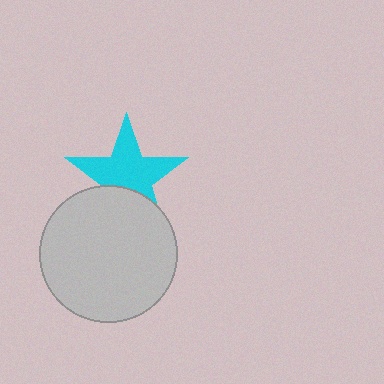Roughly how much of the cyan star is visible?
Most of it is visible (roughly 67%).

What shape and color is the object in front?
The object in front is a light gray circle.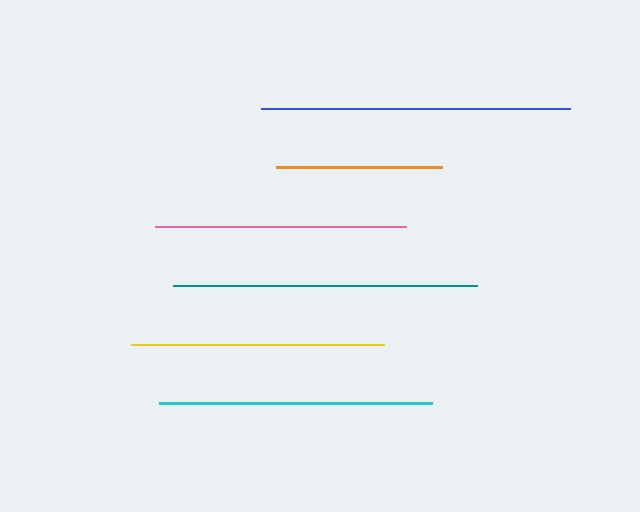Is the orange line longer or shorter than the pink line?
The pink line is longer than the orange line.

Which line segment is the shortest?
The orange line is the shortest at approximately 167 pixels.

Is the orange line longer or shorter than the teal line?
The teal line is longer than the orange line.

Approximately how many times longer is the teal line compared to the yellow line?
The teal line is approximately 1.2 times the length of the yellow line.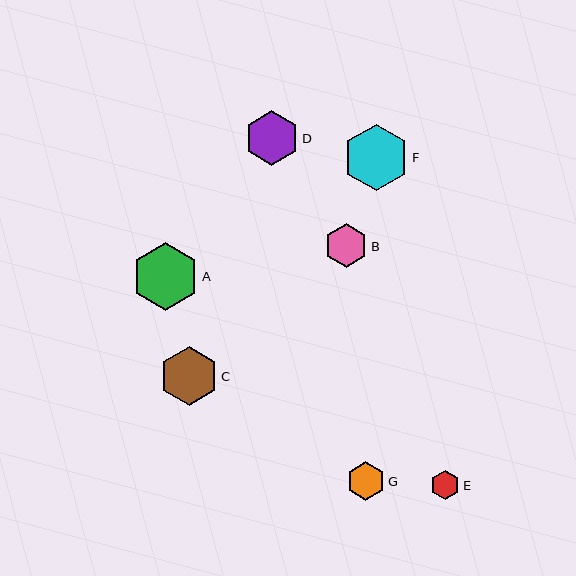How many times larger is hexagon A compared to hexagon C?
Hexagon A is approximately 1.1 times the size of hexagon C.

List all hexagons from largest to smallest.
From largest to smallest: A, F, C, D, B, G, E.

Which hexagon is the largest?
Hexagon A is the largest with a size of approximately 67 pixels.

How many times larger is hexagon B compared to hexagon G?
Hexagon B is approximately 1.1 times the size of hexagon G.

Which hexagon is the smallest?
Hexagon E is the smallest with a size of approximately 29 pixels.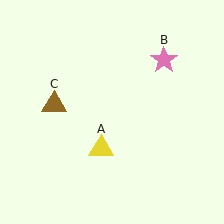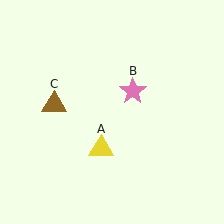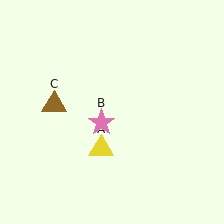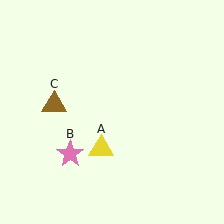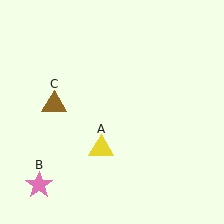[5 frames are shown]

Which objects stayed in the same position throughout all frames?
Yellow triangle (object A) and brown triangle (object C) remained stationary.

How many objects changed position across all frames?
1 object changed position: pink star (object B).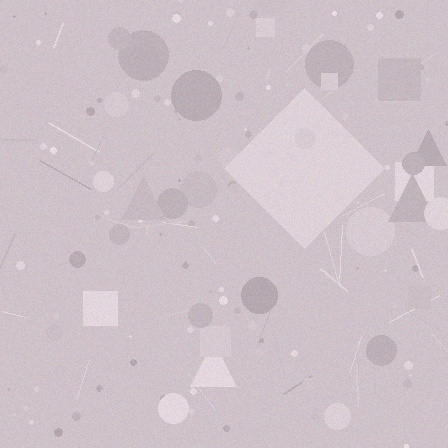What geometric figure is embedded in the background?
A diamond is embedded in the background.